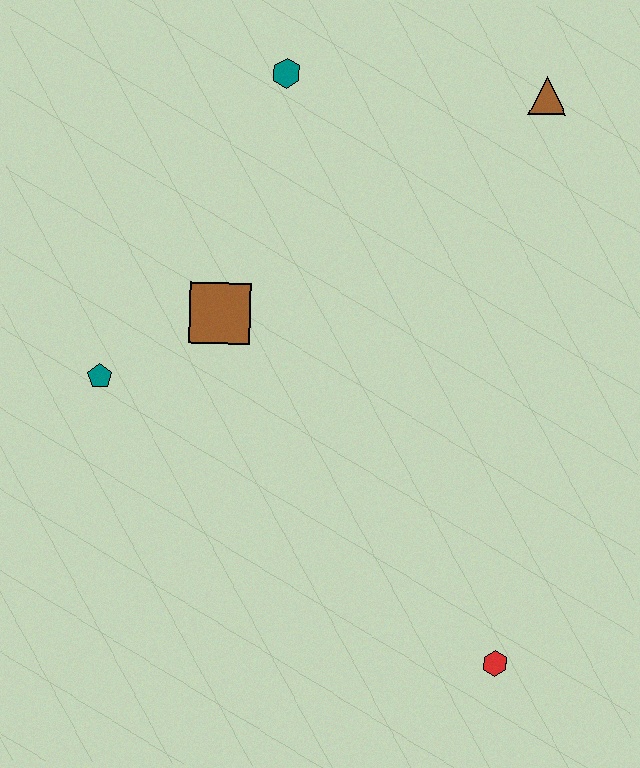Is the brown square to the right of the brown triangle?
No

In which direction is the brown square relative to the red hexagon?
The brown square is above the red hexagon.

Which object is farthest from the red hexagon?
The teal hexagon is farthest from the red hexagon.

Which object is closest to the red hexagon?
The brown square is closest to the red hexagon.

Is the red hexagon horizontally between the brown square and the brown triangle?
Yes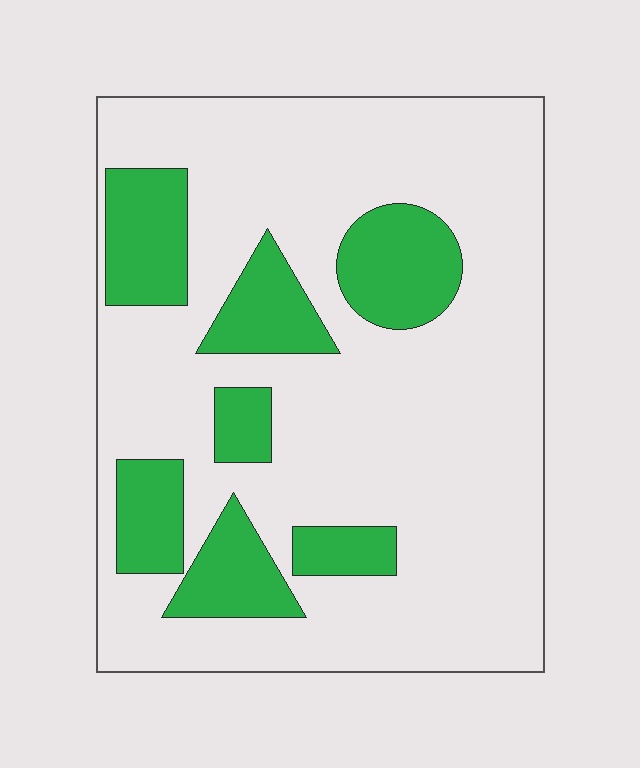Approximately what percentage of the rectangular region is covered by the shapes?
Approximately 25%.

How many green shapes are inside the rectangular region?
7.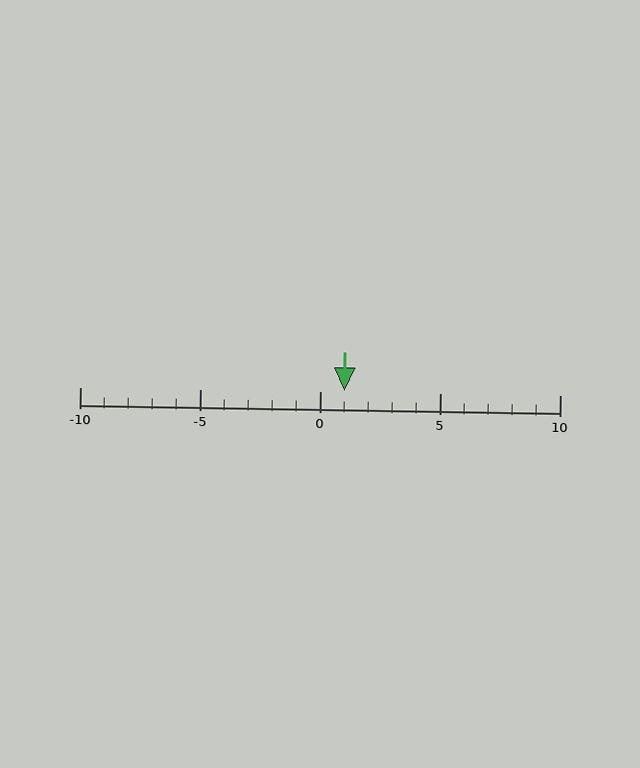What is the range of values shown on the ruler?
The ruler shows values from -10 to 10.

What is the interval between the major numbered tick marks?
The major tick marks are spaced 5 units apart.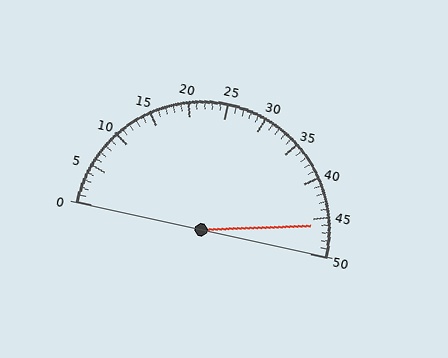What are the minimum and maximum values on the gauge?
The gauge ranges from 0 to 50.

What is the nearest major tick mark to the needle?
The nearest major tick mark is 45.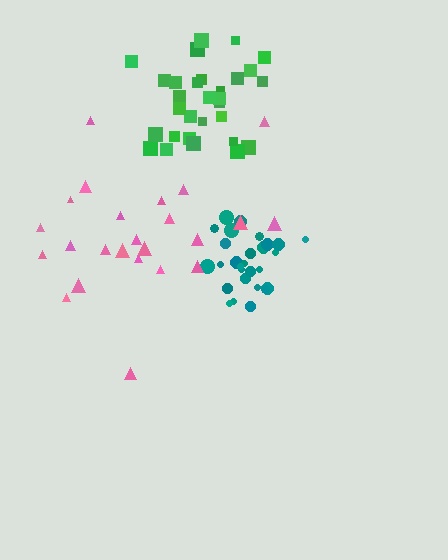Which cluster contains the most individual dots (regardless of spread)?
Green (30).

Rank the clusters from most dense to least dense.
teal, green, pink.